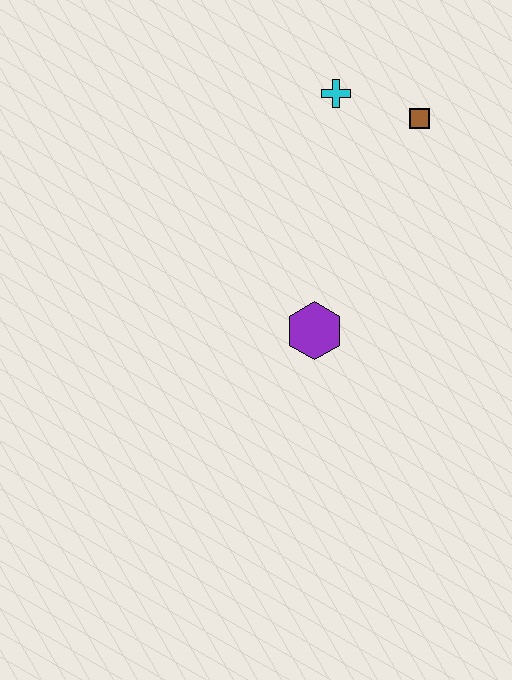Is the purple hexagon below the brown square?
Yes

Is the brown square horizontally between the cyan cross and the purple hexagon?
No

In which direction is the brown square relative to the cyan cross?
The brown square is to the right of the cyan cross.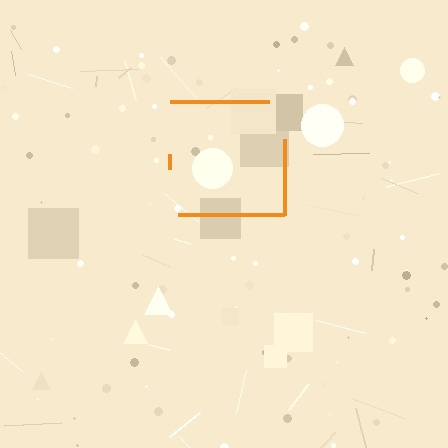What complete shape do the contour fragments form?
The contour fragments form a square.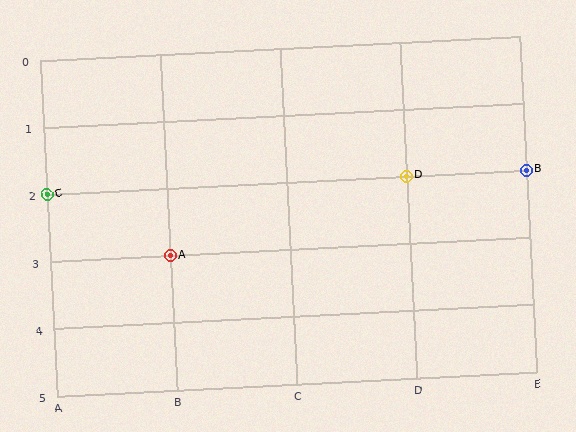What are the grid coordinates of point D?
Point D is at grid coordinates (D, 2).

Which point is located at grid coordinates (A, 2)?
Point C is at (A, 2).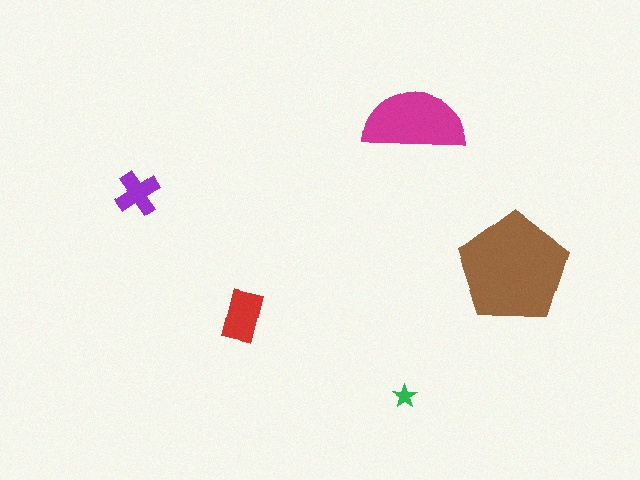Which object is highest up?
The magenta semicircle is topmost.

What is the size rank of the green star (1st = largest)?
5th.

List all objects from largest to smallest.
The brown pentagon, the magenta semicircle, the red rectangle, the purple cross, the green star.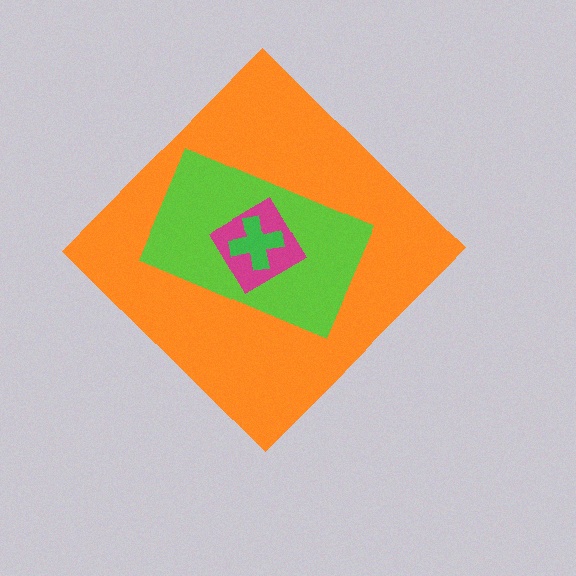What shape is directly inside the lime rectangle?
The magenta diamond.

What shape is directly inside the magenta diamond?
The green cross.